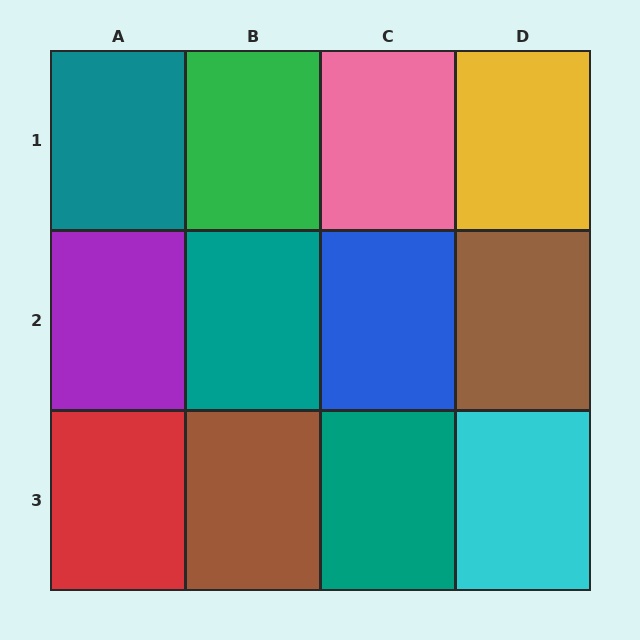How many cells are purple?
1 cell is purple.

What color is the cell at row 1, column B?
Green.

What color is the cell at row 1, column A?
Teal.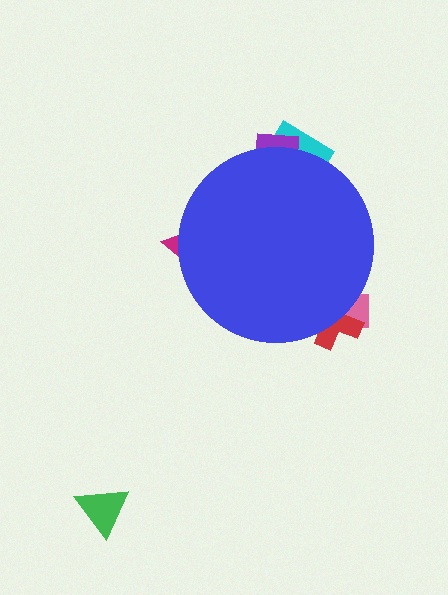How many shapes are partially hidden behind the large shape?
5 shapes are partially hidden.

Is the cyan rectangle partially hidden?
Yes, the cyan rectangle is partially hidden behind the blue circle.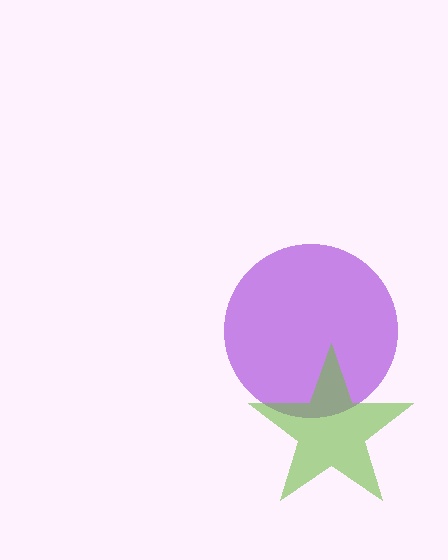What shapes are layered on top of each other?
The layered shapes are: a purple circle, a lime star.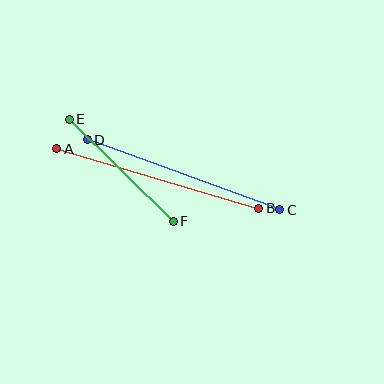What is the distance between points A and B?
The distance is approximately 211 pixels.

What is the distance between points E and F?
The distance is approximately 145 pixels.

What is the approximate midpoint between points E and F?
The midpoint is at approximately (121, 170) pixels.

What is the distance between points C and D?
The distance is approximately 205 pixels.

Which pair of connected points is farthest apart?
Points A and B are farthest apart.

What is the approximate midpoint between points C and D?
The midpoint is at approximately (183, 175) pixels.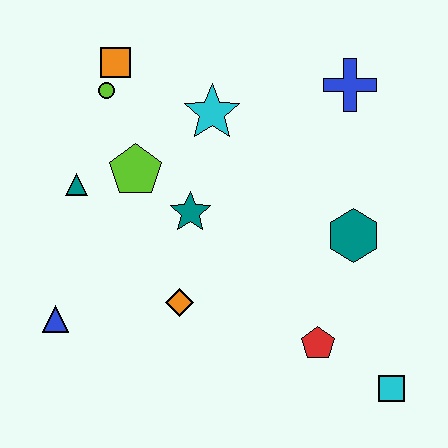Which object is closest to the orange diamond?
The teal star is closest to the orange diamond.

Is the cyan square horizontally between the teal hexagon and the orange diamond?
No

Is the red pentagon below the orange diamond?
Yes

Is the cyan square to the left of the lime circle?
No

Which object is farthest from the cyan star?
The cyan square is farthest from the cyan star.